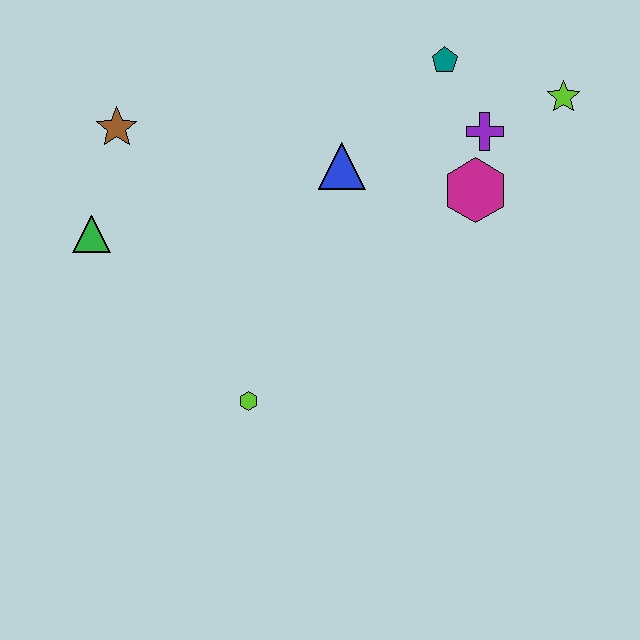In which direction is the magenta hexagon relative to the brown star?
The magenta hexagon is to the right of the brown star.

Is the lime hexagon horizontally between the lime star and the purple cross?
No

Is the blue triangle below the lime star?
Yes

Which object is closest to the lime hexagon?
The green triangle is closest to the lime hexagon.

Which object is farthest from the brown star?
The lime star is farthest from the brown star.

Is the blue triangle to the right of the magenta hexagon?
No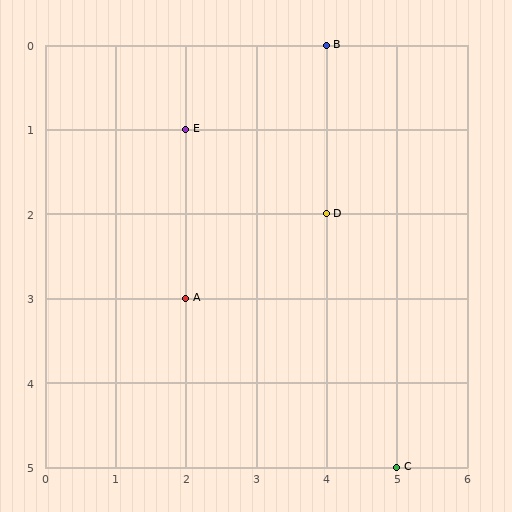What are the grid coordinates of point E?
Point E is at grid coordinates (2, 1).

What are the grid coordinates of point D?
Point D is at grid coordinates (4, 2).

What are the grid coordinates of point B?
Point B is at grid coordinates (4, 0).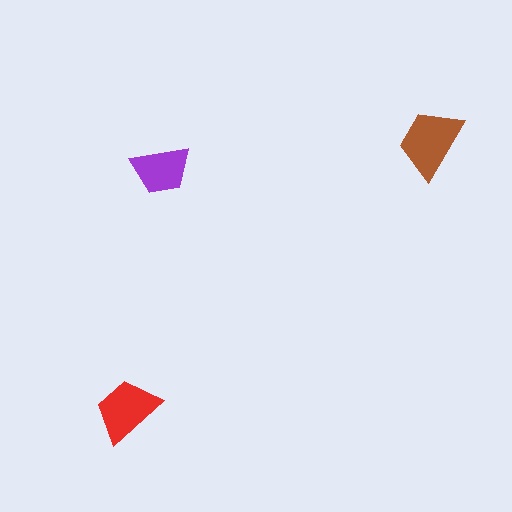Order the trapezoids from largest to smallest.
the brown one, the red one, the purple one.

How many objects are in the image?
There are 3 objects in the image.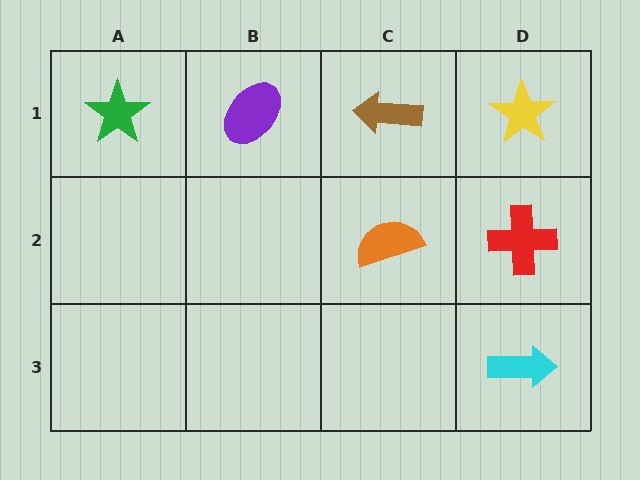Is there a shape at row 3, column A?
No, that cell is empty.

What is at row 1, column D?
A yellow star.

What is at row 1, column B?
A purple ellipse.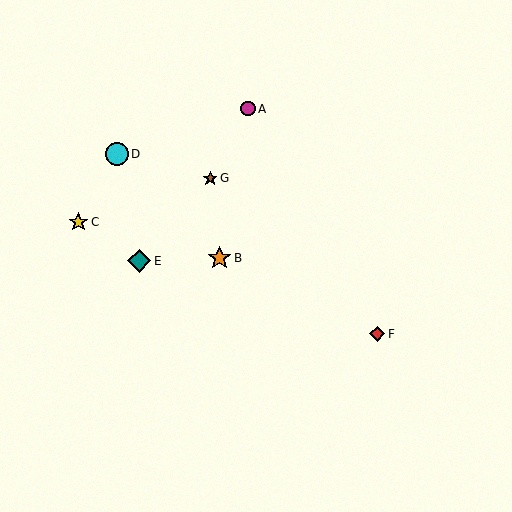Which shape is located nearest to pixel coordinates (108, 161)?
The cyan circle (labeled D) at (117, 154) is nearest to that location.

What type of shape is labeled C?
Shape C is a yellow star.